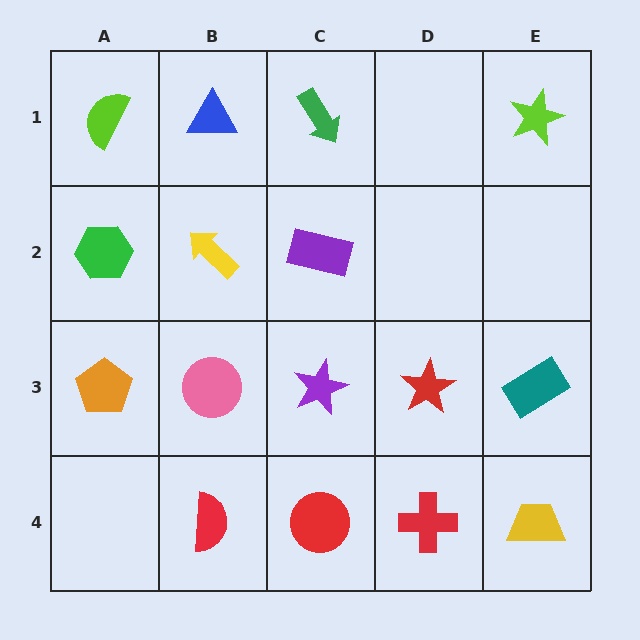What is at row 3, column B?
A pink circle.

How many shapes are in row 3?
5 shapes.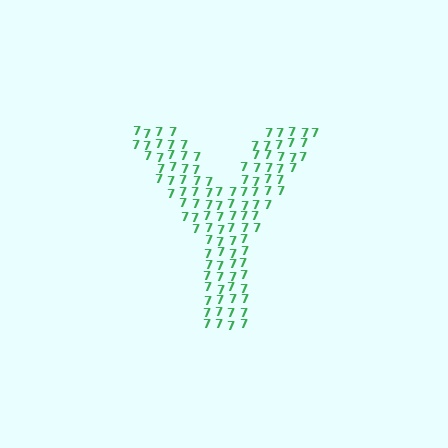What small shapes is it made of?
It is made of small digit 7's.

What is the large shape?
The large shape is the letter Y.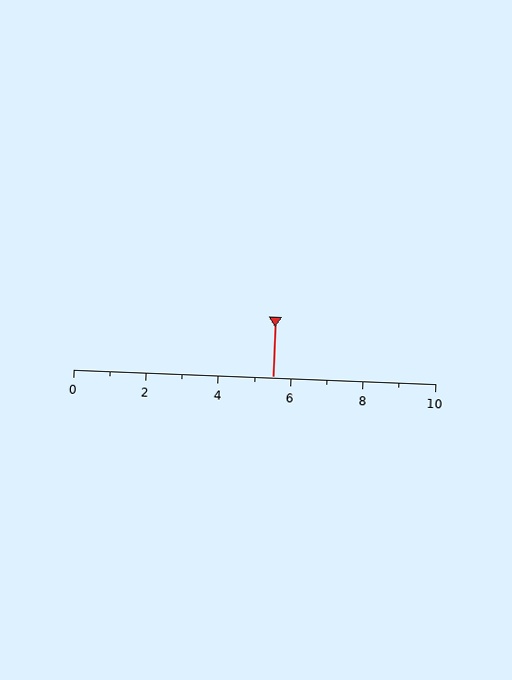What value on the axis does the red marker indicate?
The marker indicates approximately 5.5.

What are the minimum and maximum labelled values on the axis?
The axis runs from 0 to 10.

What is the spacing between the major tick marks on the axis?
The major ticks are spaced 2 apart.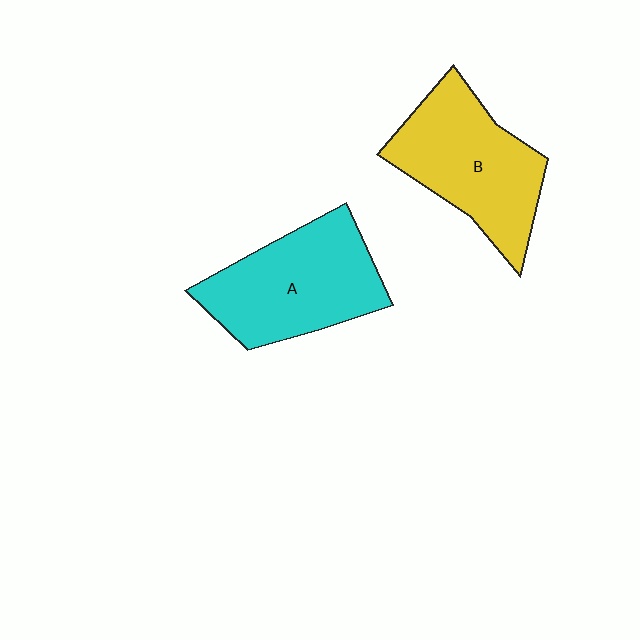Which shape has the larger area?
Shape A (cyan).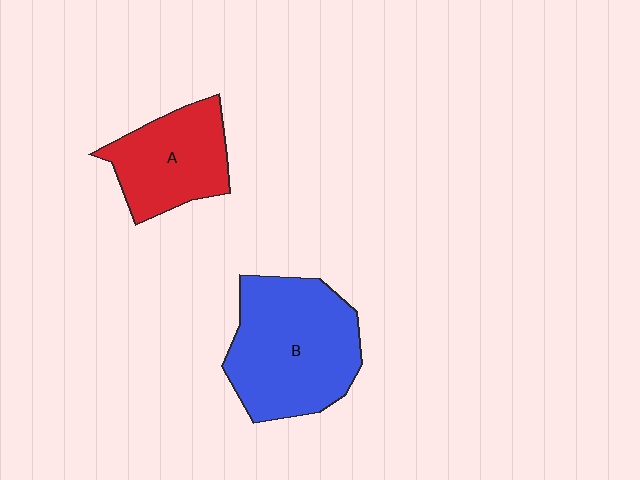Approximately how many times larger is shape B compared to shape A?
Approximately 1.5 times.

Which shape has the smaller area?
Shape A (red).